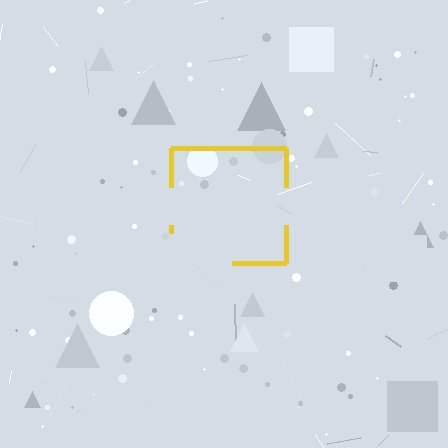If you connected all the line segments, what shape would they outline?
They would outline a square.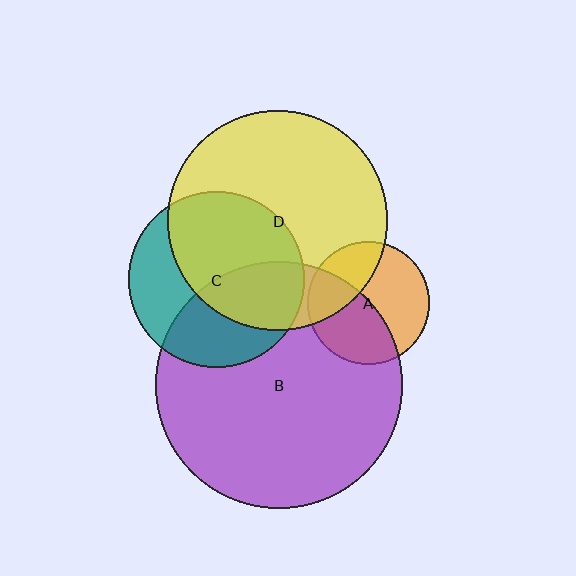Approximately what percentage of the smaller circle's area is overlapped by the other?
Approximately 60%.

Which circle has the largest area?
Circle B (purple).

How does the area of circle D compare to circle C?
Approximately 1.6 times.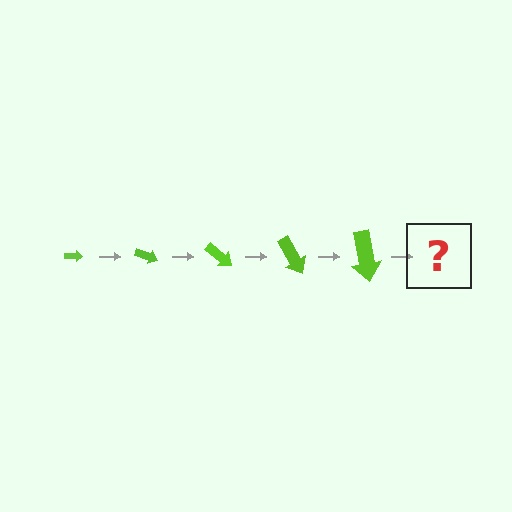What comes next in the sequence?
The next element should be an arrow, larger than the previous one and rotated 100 degrees from the start.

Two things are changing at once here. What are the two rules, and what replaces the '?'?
The two rules are that the arrow grows larger each step and it rotates 20 degrees each step. The '?' should be an arrow, larger than the previous one and rotated 100 degrees from the start.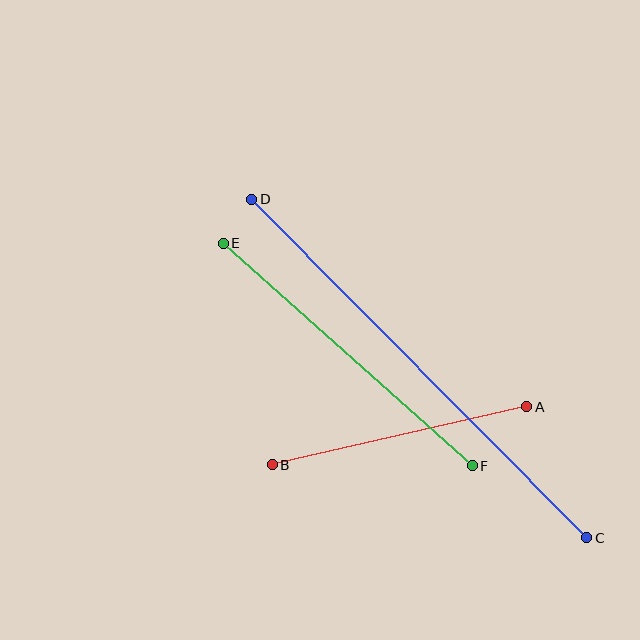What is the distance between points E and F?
The distance is approximately 334 pixels.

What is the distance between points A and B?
The distance is approximately 261 pixels.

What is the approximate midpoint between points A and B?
The midpoint is at approximately (399, 436) pixels.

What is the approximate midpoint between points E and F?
The midpoint is at approximately (348, 355) pixels.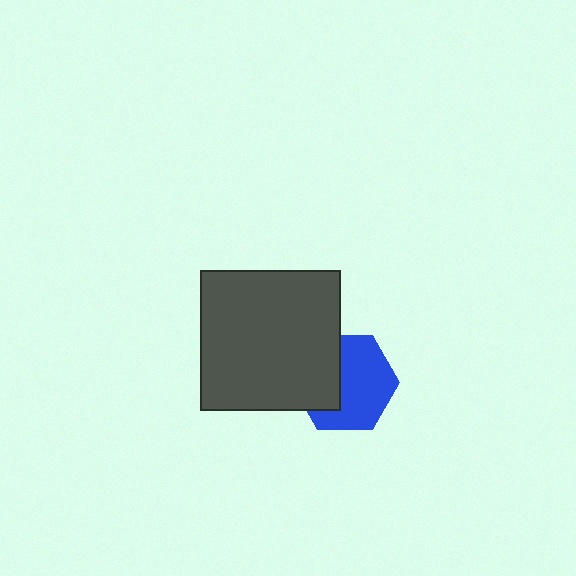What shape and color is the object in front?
The object in front is a dark gray square.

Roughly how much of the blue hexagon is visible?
About half of it is visible (roughly 61%).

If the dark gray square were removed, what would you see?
You would see the complete blue hexagon.